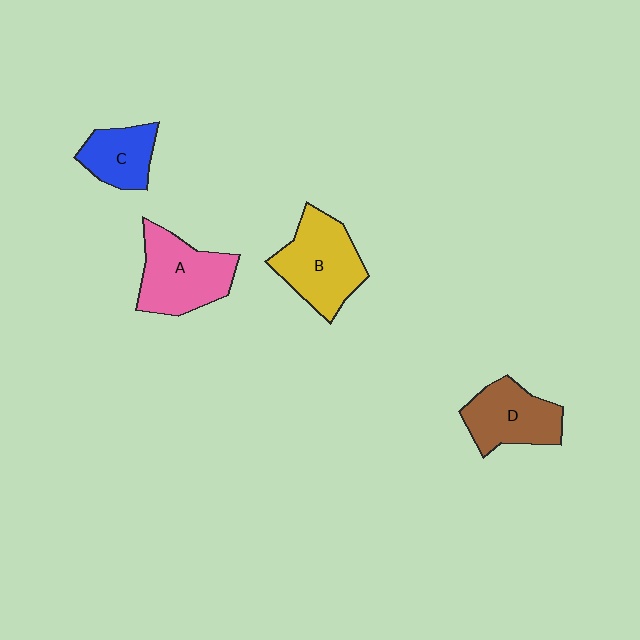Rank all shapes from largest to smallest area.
From largest to smallest: B (yellow), A (pink), D (brown), C (blue).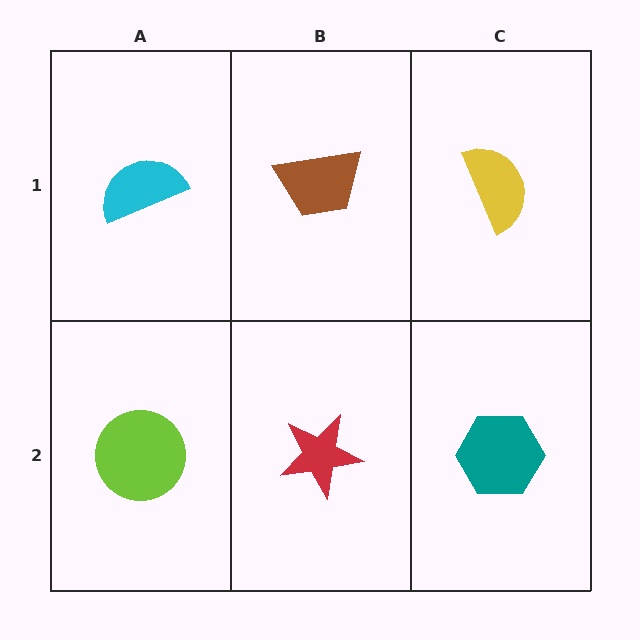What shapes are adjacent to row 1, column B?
A red star (row 2, column B), a cyan semicircle (row 1, column A), a yellow semicircle (row 1, column C).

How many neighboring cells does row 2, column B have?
3.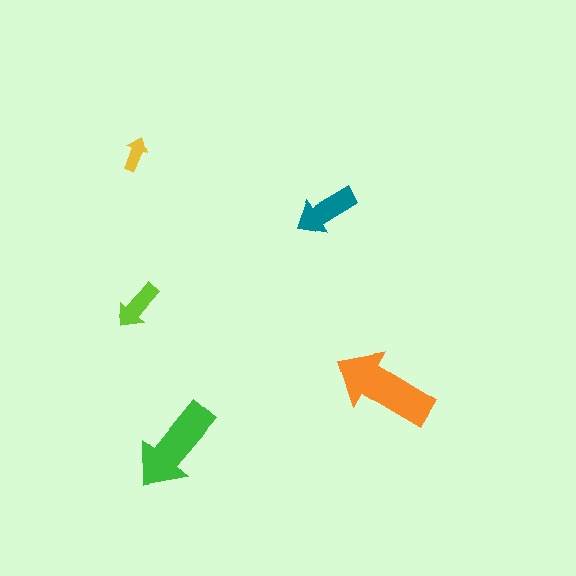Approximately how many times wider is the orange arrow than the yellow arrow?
About 3 times wider.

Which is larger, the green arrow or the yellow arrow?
The green one.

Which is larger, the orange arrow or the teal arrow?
The orange one.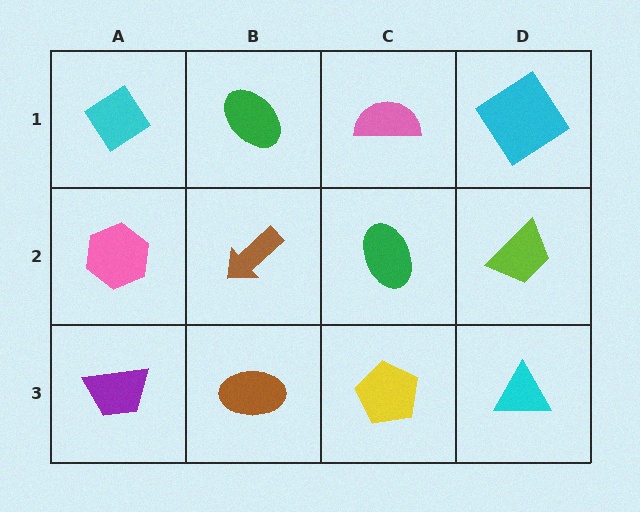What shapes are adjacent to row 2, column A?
A cyan diamond (row 1, column A), a purple trapezoid (row 3, column A), a brown arrow (row 2, column B).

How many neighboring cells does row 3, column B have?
3.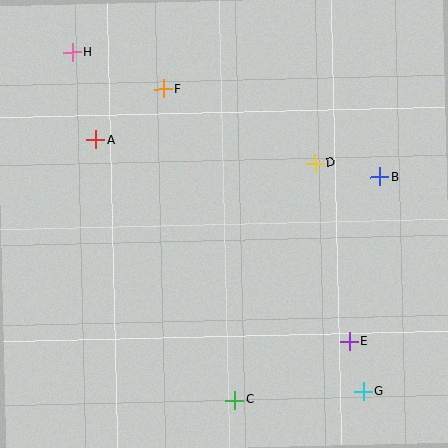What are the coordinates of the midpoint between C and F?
The midpoint between C and F is at (199, 245).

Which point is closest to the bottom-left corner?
Point C is closest to the bottom-left corner.